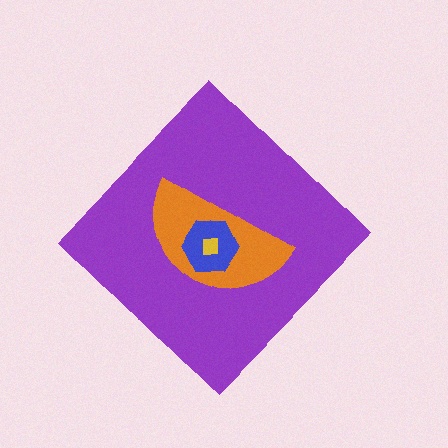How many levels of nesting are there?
4.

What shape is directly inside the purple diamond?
The orange semicircle.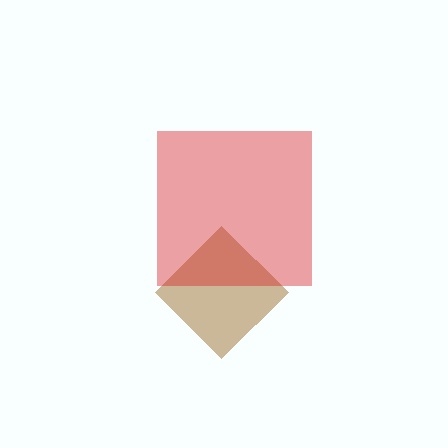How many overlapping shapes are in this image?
There are 2 overlapping shapes in the image.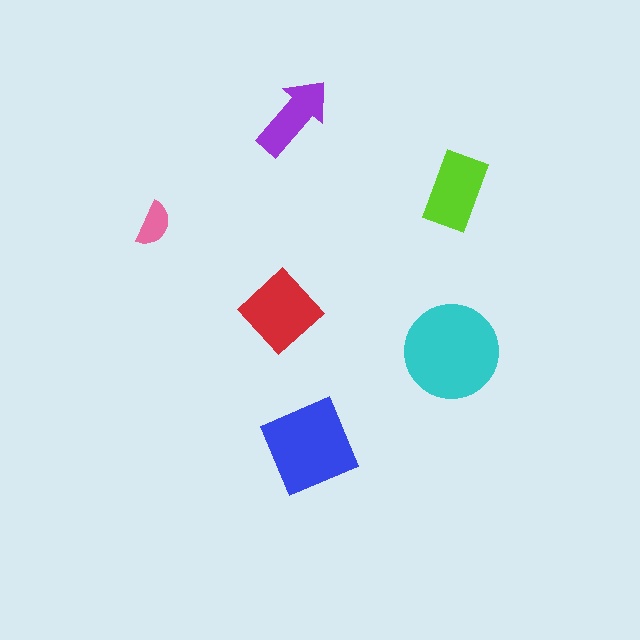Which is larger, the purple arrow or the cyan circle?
The cyan circle.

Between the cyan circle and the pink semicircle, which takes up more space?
The cyan circle.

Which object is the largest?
The cyan circle.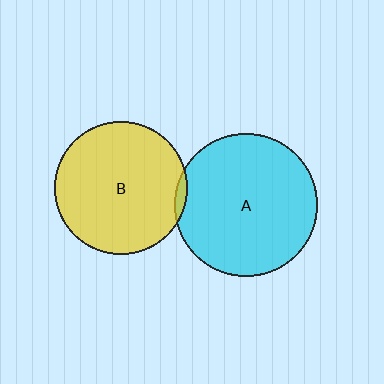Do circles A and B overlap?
Yes.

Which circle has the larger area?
Circle A (cyan).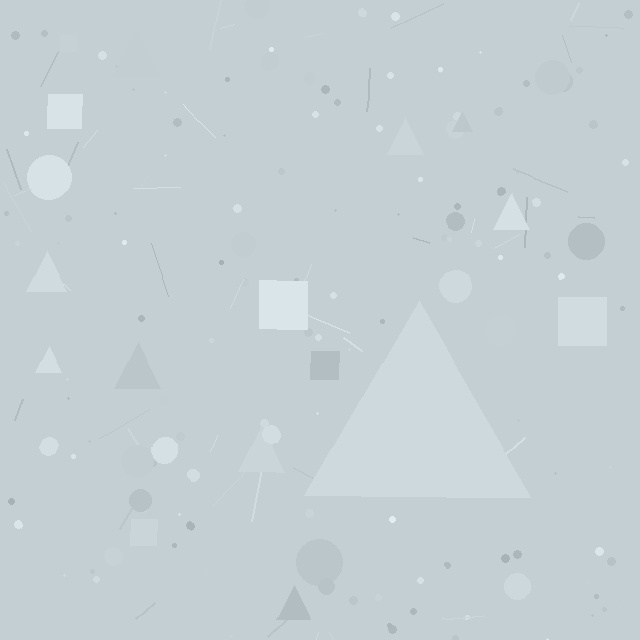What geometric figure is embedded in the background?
A triangle is embedded in the background.